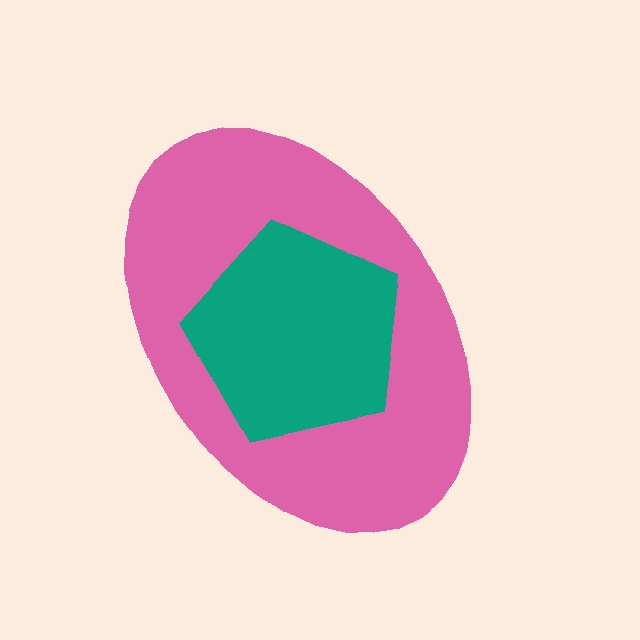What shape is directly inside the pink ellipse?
The teal pentagon.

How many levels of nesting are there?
2.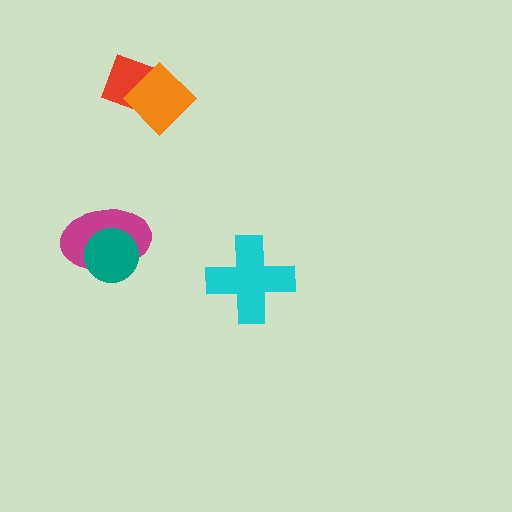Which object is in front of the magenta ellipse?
The teal circle is in front of the magenta ellipse.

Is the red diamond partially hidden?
Yes, it is partially covered by another shape.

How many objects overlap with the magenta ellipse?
1 object overlaps with the magenta ellipse.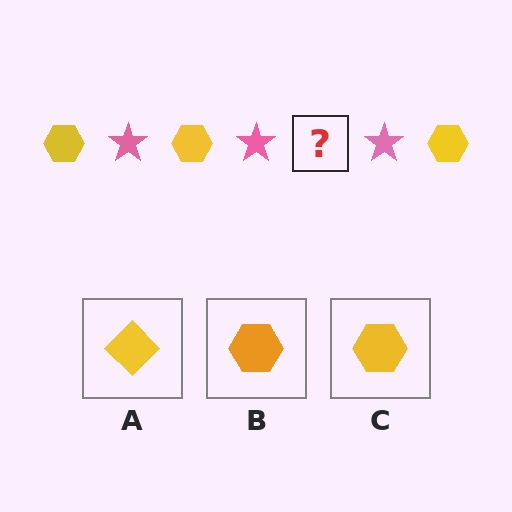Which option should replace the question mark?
Option C.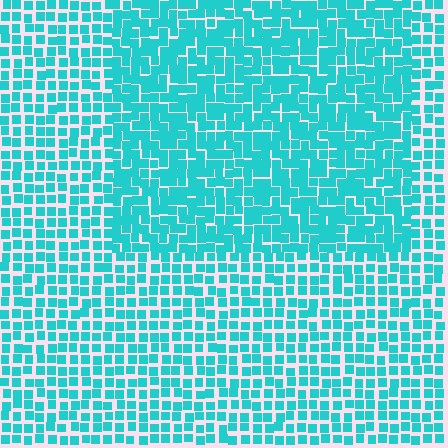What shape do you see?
I see a rectangle.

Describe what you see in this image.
The image contains small cyan elements arranged at two different densities. A rectangle-shaped region is visible where the elements are more densely packed than the surrounding area.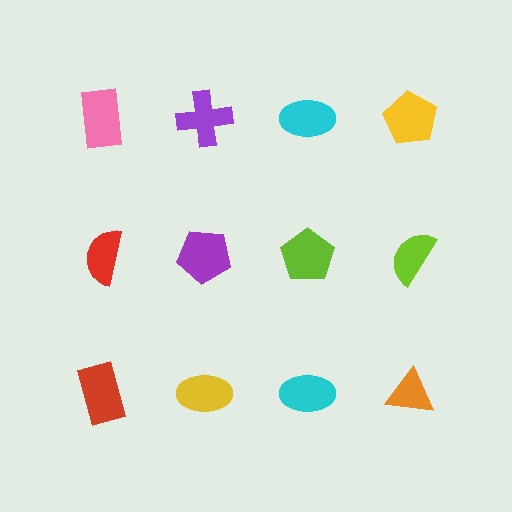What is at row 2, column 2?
A purple pentagon.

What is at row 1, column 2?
A purple cross.